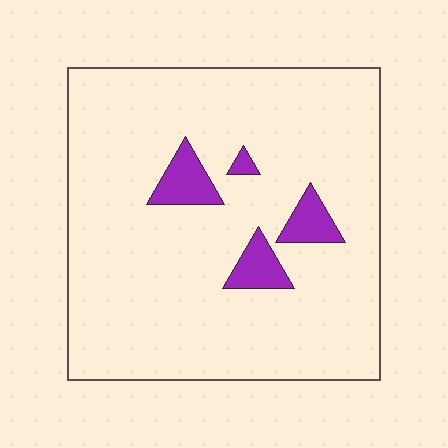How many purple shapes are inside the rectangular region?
4.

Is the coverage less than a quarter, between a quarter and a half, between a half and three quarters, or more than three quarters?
Less than a quarter.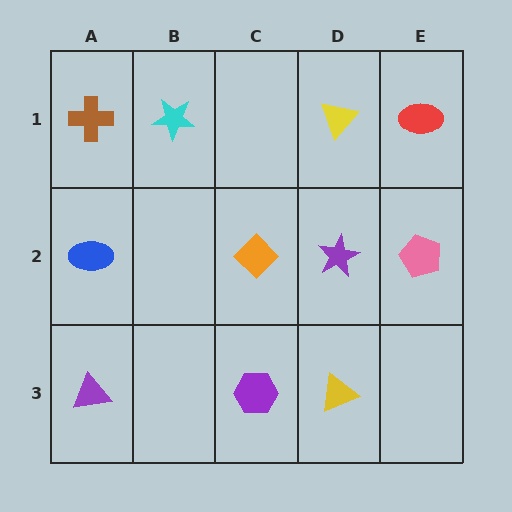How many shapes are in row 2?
4 shapes.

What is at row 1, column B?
A cyan star.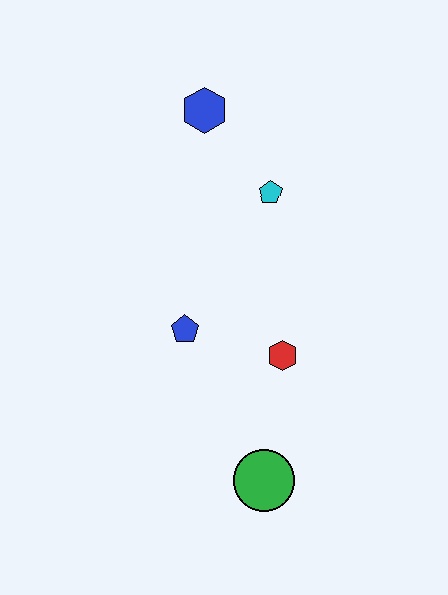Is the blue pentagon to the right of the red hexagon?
No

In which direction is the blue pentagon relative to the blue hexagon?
The blue pentagon is below the blue hexagon.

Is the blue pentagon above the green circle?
Yes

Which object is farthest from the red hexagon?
The blue hexagon is farthest from the red hexagon.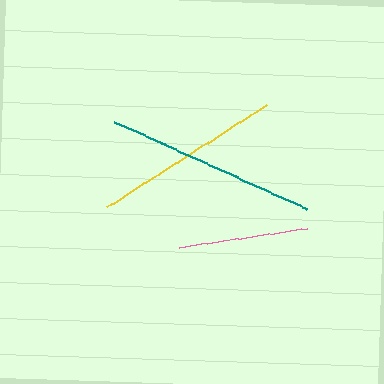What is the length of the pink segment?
The pink segment is approximately 128 pixels long.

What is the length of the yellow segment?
The yellow segment is approximately 190 pixels long.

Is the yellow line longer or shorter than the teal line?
The teal line is longer than the yellow line.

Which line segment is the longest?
The teal line is the longest at approximately 211 pixels.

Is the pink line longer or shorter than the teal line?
The teal line is longer than the pink line.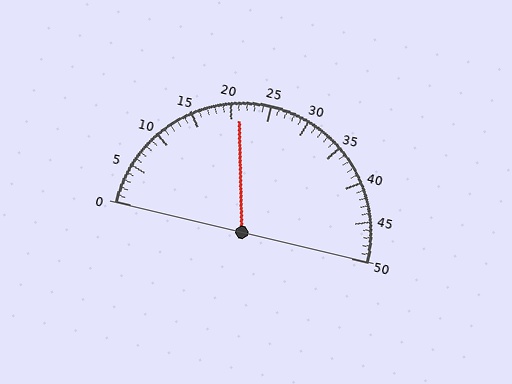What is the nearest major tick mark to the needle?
The nearest major tick mark is 20.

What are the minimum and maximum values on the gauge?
The gauge ranges from 0 to 50.